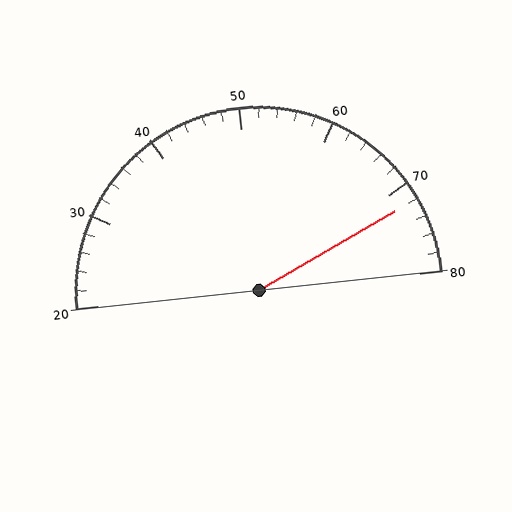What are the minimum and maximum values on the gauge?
The gauge ranges from 20 to 80.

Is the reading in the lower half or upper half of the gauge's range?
The reading is in the upper half of the range (20 to 80).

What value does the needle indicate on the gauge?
The needle indicates approximately 72.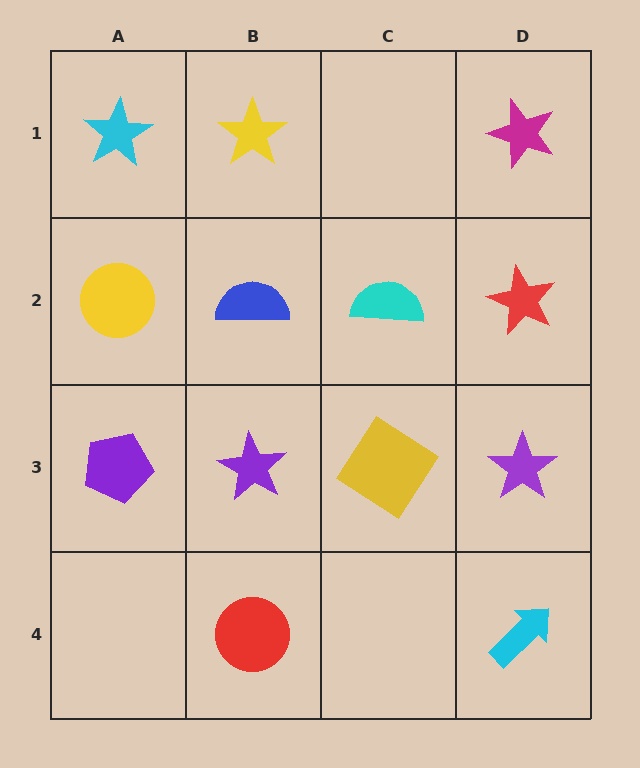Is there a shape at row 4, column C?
No, that cell is empty.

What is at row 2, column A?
A yellow circle.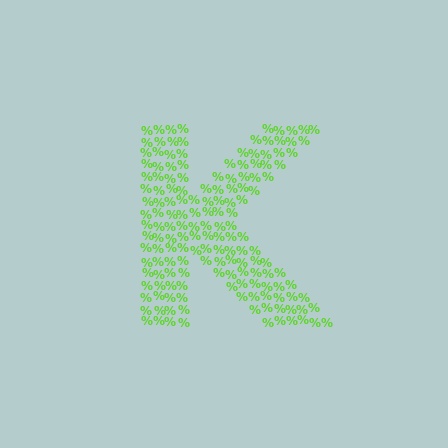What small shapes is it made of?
It is made of small percent signs.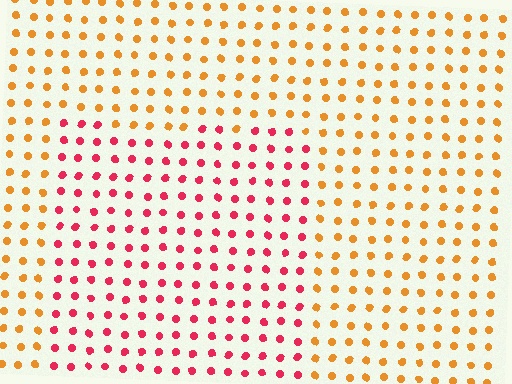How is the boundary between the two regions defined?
The boundary is defined purely by a slight shift in hue (about 47 degrees). Spacing, size, and orientation are identical on both sides.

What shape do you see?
I see a rectangle.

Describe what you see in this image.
The image is filled with small orange elements in a uniform arrangement. A rectangle-shaped region is visible where the elements are tinted to a slightly different hue, forming a subtle color boundary.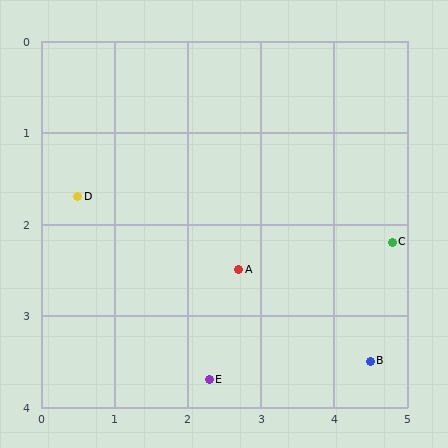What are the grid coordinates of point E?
Point E is at approximately (2.3, 3.7).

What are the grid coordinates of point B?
Point B is at approximately (4.5, 3.5).